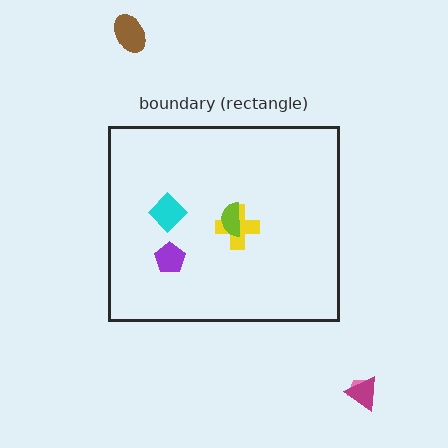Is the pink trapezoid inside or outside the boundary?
Outside.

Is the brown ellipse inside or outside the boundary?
Outside.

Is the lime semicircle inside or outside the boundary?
Inside.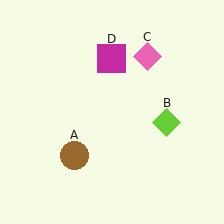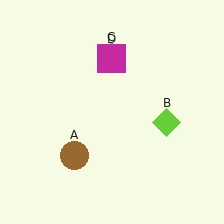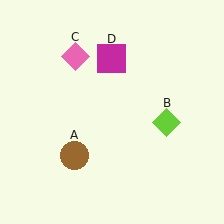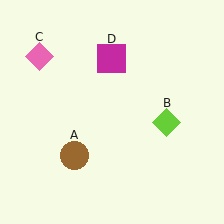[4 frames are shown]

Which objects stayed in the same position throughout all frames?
Brown circle (object A) and lime diamond (object B) and magenta square (object D) remained stationary.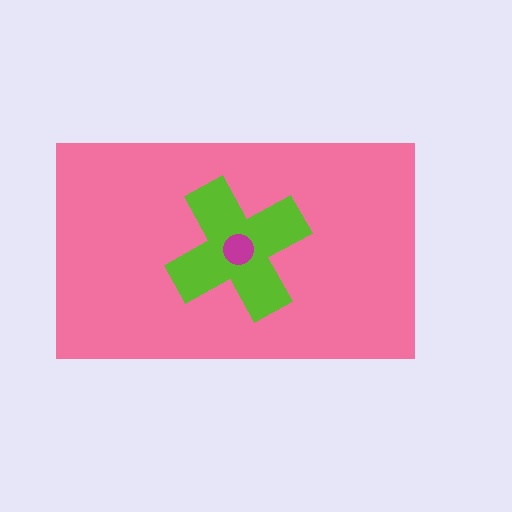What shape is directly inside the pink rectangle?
The lime cross.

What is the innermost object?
The magenta circle.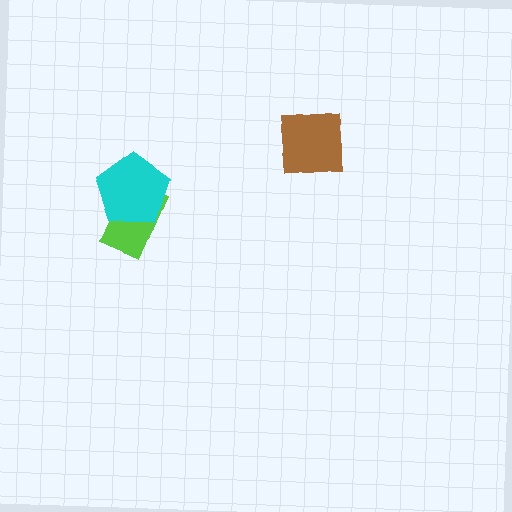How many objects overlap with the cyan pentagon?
1 object overlaps with the cyan pentagon.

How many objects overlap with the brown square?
0 objects overlap with the brown square.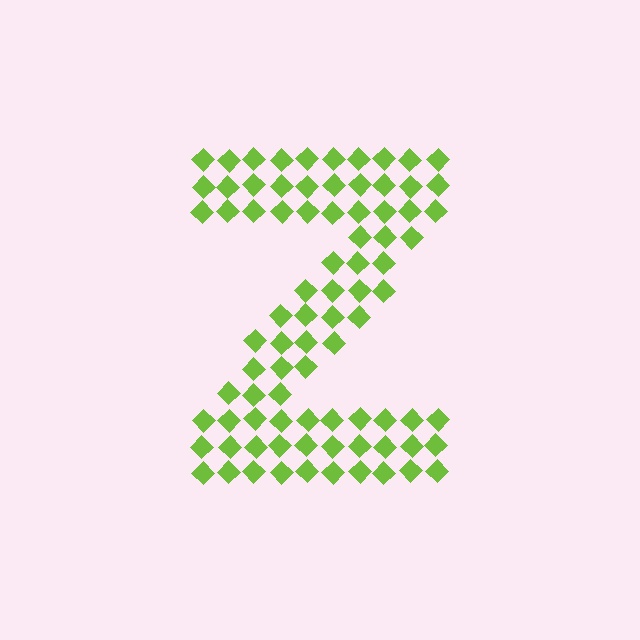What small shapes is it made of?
It is made of small diamonds.